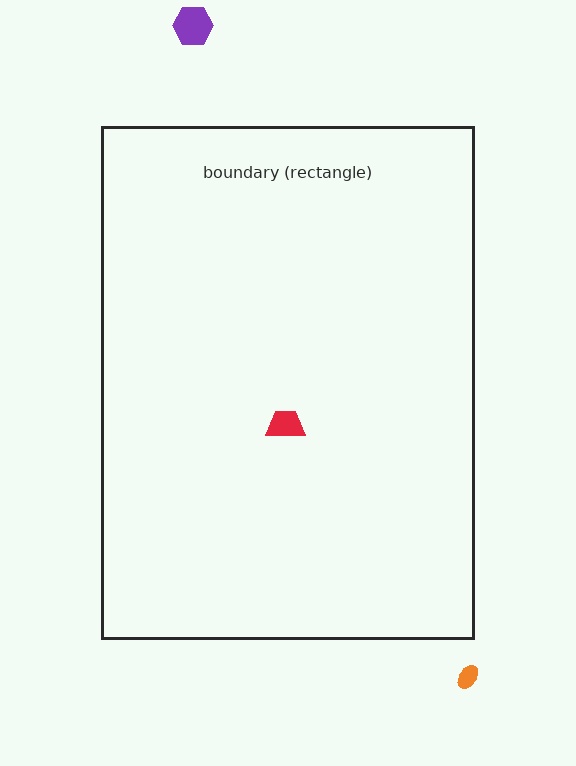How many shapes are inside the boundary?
1 inside, 2 outside.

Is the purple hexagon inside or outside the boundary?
Outside.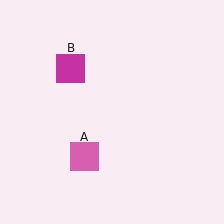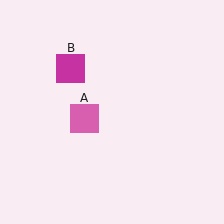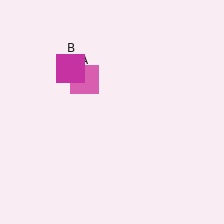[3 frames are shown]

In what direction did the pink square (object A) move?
The pink square (object A) moved up.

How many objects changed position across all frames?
1 object changed position: pink square (object A).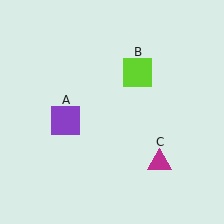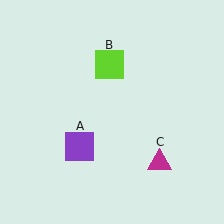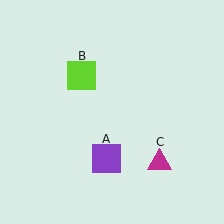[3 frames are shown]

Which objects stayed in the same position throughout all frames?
Magenta triangle (object C) remained stationary.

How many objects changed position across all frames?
2 objects changed position: purple square (object A), lime square (object B).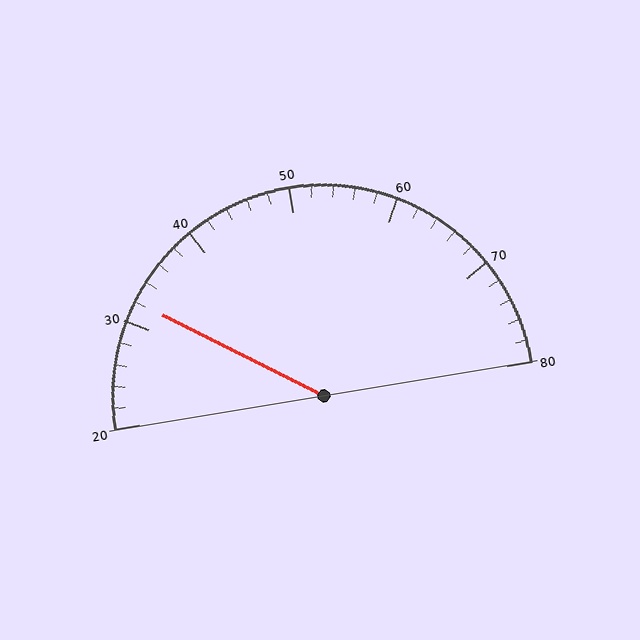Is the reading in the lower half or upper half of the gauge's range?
The reading is in the lower half of the range (20 to 80).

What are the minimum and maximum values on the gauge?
The gauge ranges from 20 to 80.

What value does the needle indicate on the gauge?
The needle indicates approximately 32.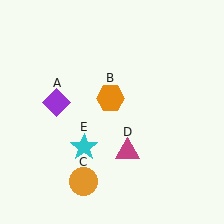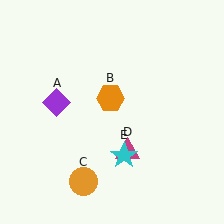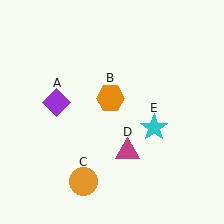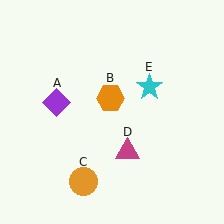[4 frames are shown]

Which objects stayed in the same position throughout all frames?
Purple diamond (object A) and orange hexagon (object B) and orange circle (object C) and magenta triangle (object D) remained stationary.